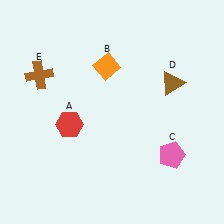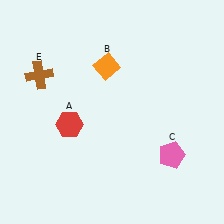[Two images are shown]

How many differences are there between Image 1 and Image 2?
There is 1 difference between the two images.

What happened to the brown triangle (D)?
The brown triangle (D) was removed in Image 2. It was in the top-right area of Image 1.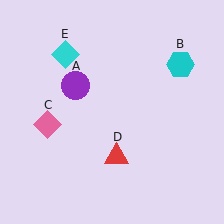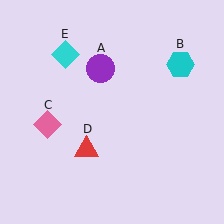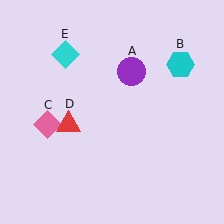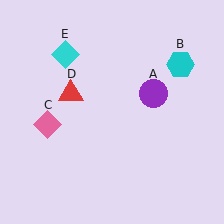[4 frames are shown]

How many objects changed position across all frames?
2 objects changed position: purple circle (object A), red triangle (object D).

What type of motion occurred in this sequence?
The purple circle (object A), red triangle (object D) rotated clockwise around the center of the scene.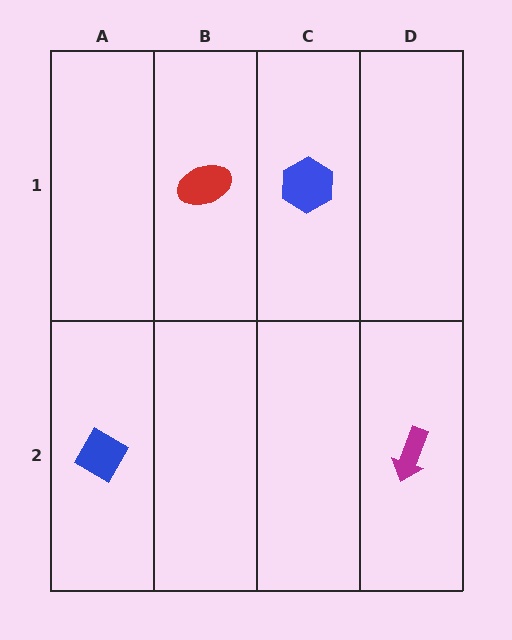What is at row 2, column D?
A magenta arrow.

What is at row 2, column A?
A blue diamond.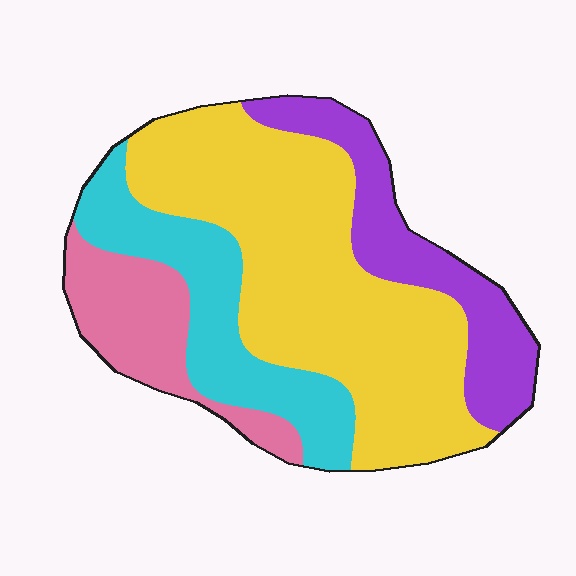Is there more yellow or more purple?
Yellow.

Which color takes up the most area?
Yellow, at roughly 50%.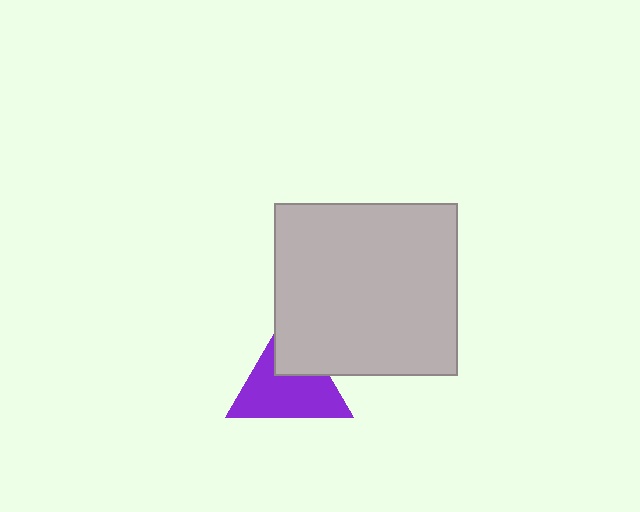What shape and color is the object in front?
The object in front is a light gray rectangle.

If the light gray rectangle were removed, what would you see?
You would see the complete purple triangle.